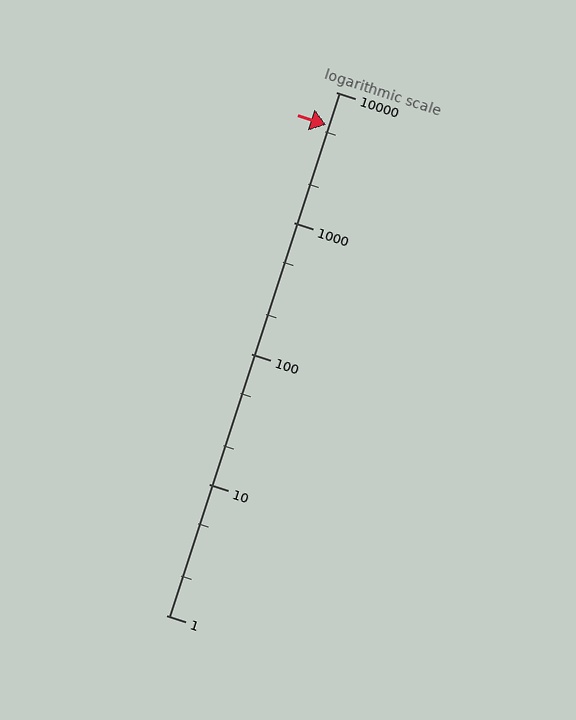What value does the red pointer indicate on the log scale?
The pointer indicates approximately 5600.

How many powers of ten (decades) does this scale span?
The scale spans 4 decades, from 1 to 10000.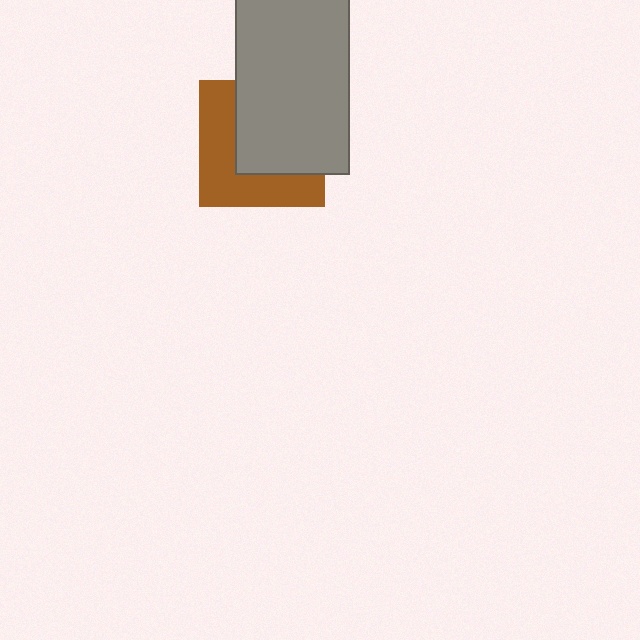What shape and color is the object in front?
The object in front is a gray rectangle.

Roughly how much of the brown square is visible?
About half of it is visible (roughly 46%).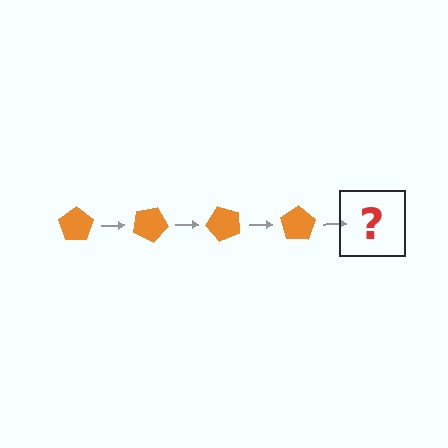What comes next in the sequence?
The next element should be an orange pentagon rotated 100 degrees.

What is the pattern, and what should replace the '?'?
The pattern is that the pentagon rotates 25 degrees each step. The '?' should be an orange pentagon rotated 100 degrees.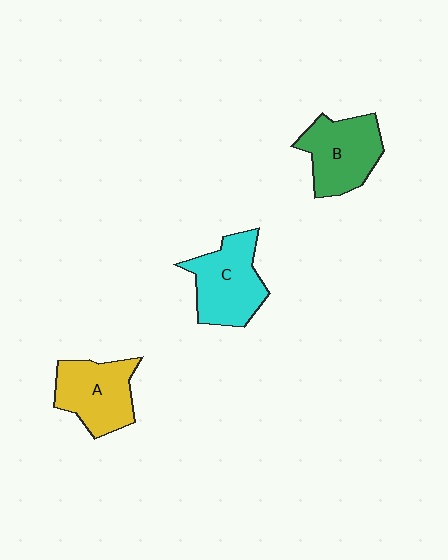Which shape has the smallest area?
Shape A (yellow).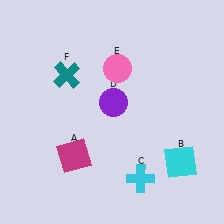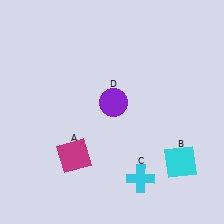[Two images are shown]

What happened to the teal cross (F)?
The teal cross (F) was removed in Image 2. It was in the top-left area of Image 1.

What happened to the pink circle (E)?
The pink circle (E) was removed in Image 2. It was in the top-right area of Image 1.